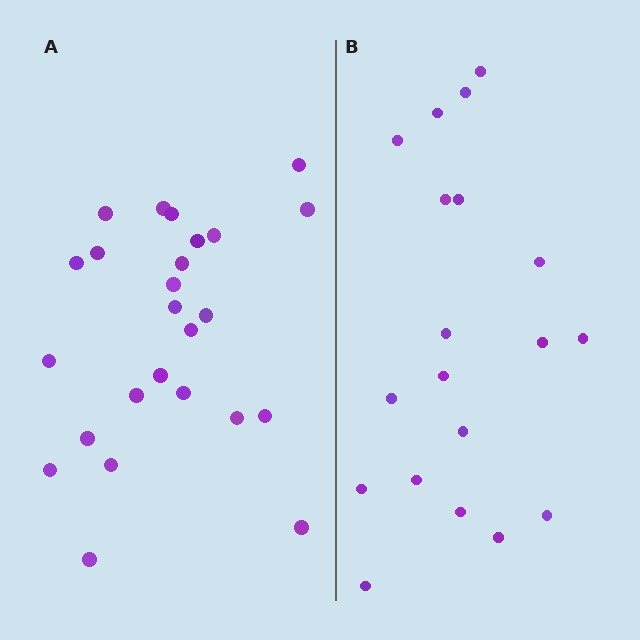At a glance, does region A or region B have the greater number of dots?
Region A (the left region) has more dots.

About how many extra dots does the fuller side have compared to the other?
Region A has about 6 more dots than region B.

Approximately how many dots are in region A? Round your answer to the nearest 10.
About 20 dots. (The exact count is 25, which rounds to 20.)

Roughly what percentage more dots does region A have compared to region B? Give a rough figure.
About 30% more.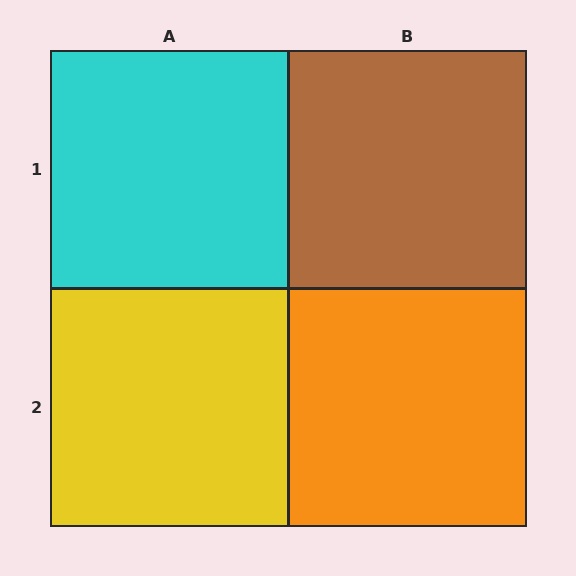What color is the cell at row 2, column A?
Yellow.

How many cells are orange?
1 cell is orange.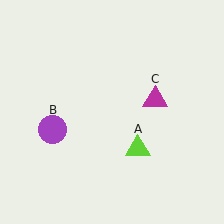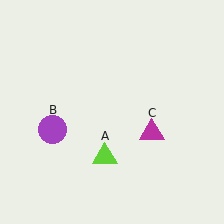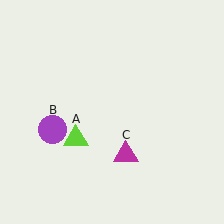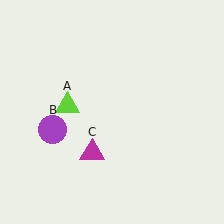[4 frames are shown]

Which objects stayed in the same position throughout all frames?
Purple circle (object B) remained stationary.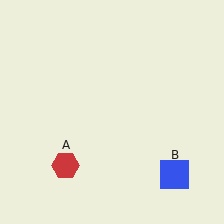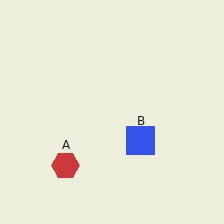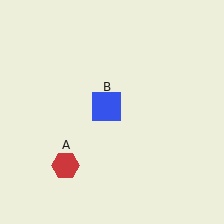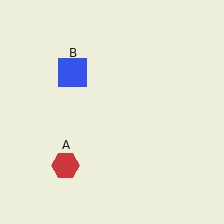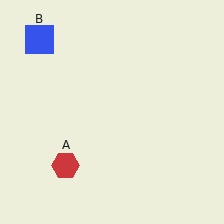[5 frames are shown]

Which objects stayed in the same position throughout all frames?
Red hexagon (object A) remained stationary.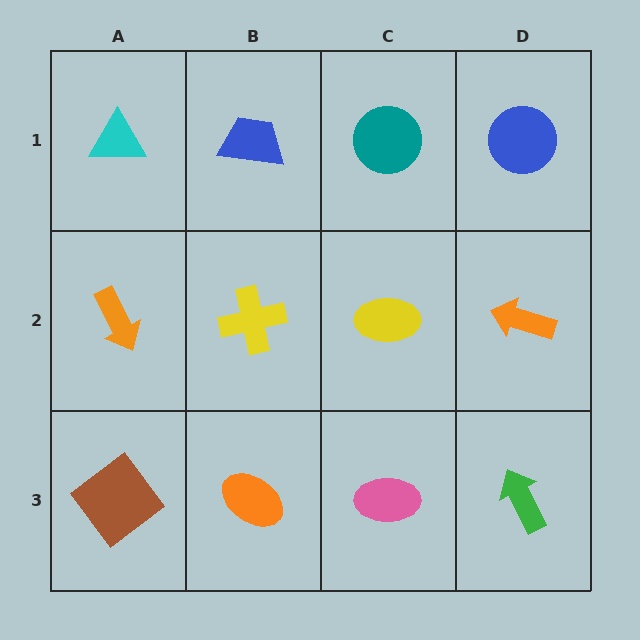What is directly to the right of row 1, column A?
A blue trapezoid.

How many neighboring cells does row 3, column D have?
2.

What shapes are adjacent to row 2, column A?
A cyan triangle (row 1, column A), a brown diamond (row 3, column A), a yellow cross (row 2, column B).